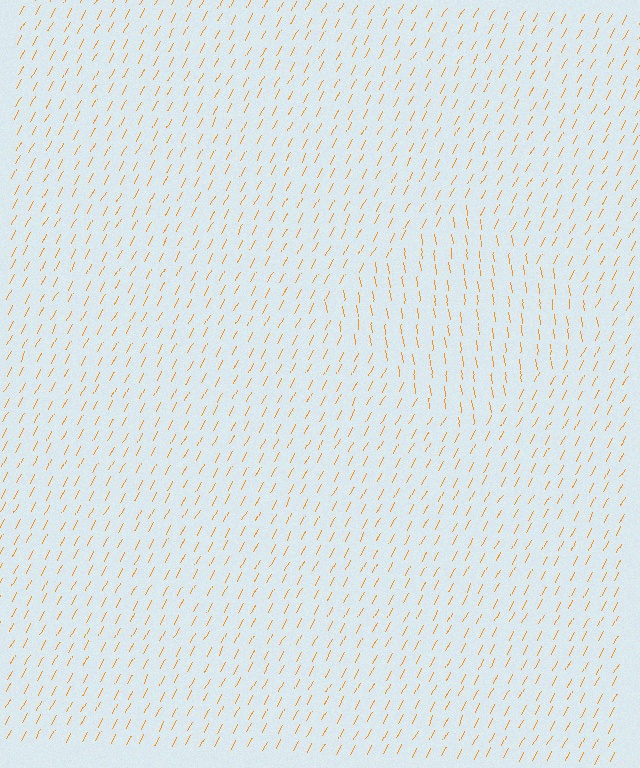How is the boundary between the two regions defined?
The boundary is defined purely by a change in line orientation (approximately 35 degrees difference). All lines are the same color and thickness.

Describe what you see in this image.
The image is filled with small orange line segments. A diamond region in the image has lines oriented differently from the surrounding lines, creating a visible texture boundary.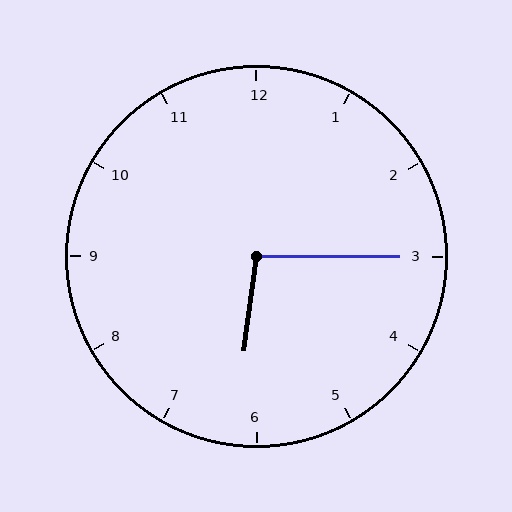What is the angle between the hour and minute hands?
Approximately 98 degrees.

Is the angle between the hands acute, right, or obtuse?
It is obtuse.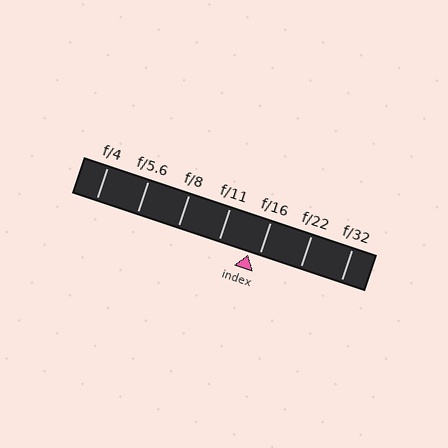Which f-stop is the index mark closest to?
The index mark is closest to f/16.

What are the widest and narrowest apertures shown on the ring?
The widest aperture shown is f/4 and the narrowest is f/32.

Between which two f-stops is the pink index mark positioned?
The index mark is between f/11 and f/16.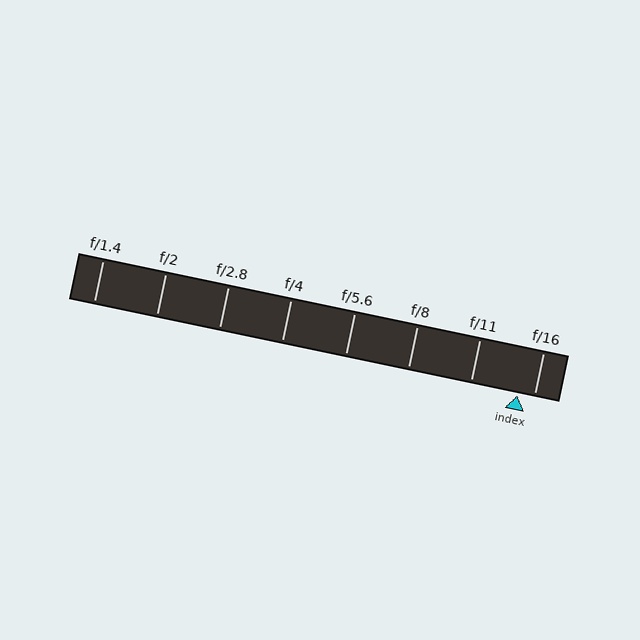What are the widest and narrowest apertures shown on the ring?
The widest aperture shown is f/1.4 and the narrowest is f/16.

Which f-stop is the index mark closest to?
The index mark is closest to f/16.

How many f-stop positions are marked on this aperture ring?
There are 8 f-stop positions marked.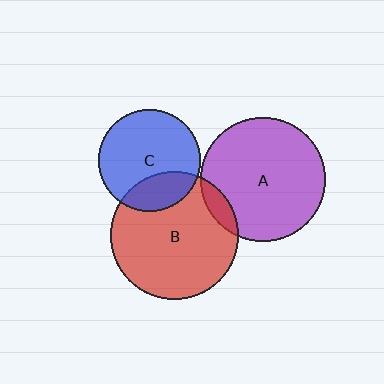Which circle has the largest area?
Circle B (red).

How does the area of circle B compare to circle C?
Approximately 1.6 times.